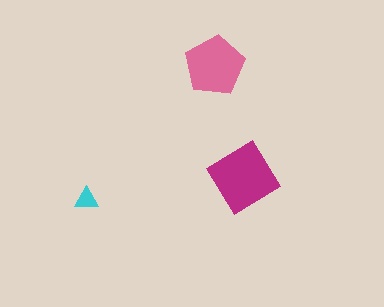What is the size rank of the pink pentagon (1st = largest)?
2nd.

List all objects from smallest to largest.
The cyan triangle, the pink pentagon, the magenta diamond.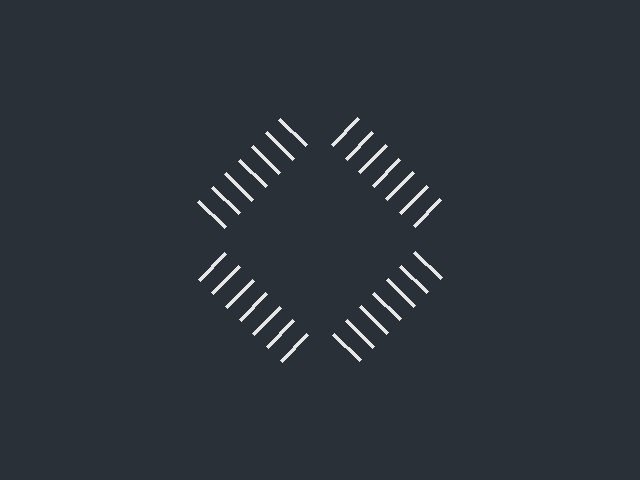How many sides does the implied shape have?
4 sides — the line-ends trace a square.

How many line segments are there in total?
28 — 7 along each of the 4 edges.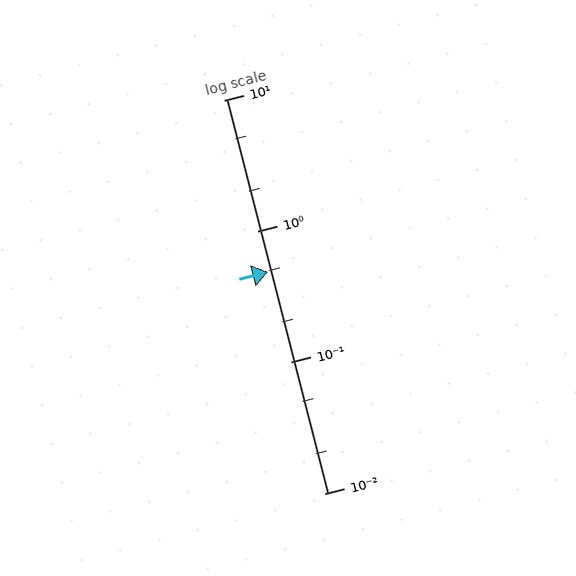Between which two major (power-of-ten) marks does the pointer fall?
The pointer is between 0.1 and 1.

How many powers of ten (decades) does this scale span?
The scale spans 3 decades, from 0.01 to 10.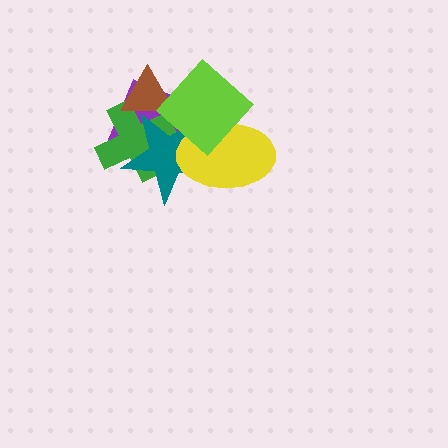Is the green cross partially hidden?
Yes, it is partially covered by another shape.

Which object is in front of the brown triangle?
The lime diamond is in front of the brown triangle.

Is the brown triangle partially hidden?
Yes, it is partially covered by another shape.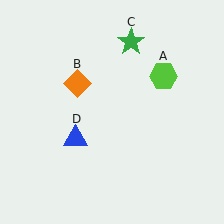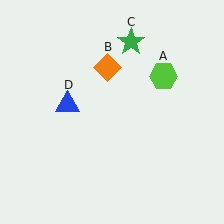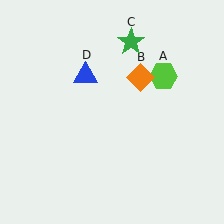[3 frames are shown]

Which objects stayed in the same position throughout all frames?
Lime hexagon (object A) and green star (object C) remained stationary.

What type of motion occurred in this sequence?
The orange diamond (object B), blue triangle (object D) rotated clockwise around the center of the scene.